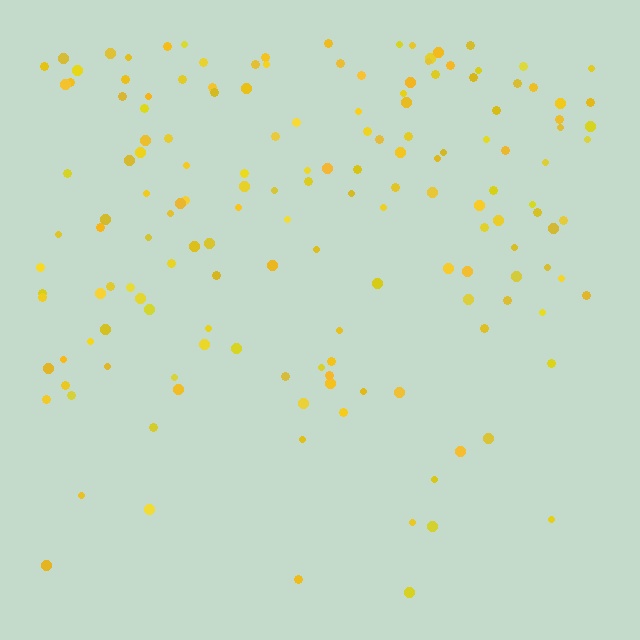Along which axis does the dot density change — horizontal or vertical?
Vertical.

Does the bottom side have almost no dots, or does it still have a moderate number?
Still a moderate number, just noticeably fewer than the top.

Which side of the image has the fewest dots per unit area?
The bottom.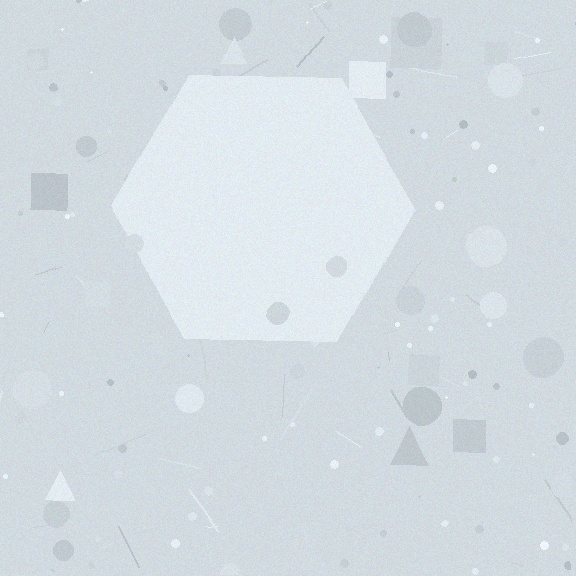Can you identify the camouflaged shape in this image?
The camouflaged shape is a hexagon.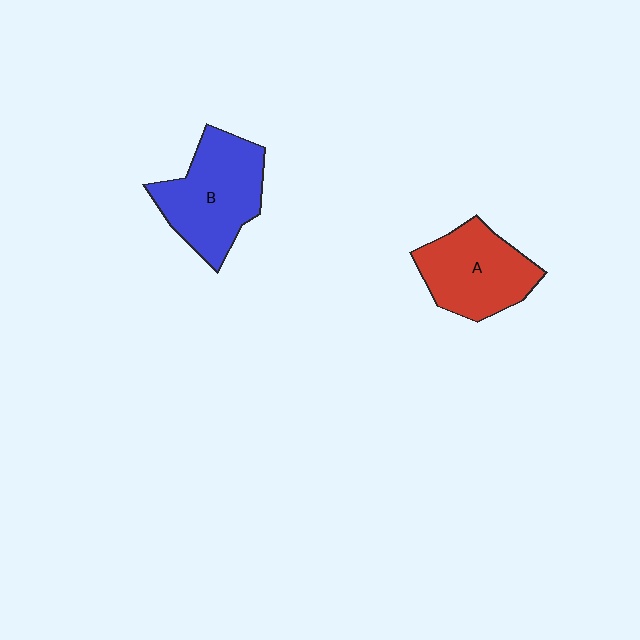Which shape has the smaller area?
Shape A (red).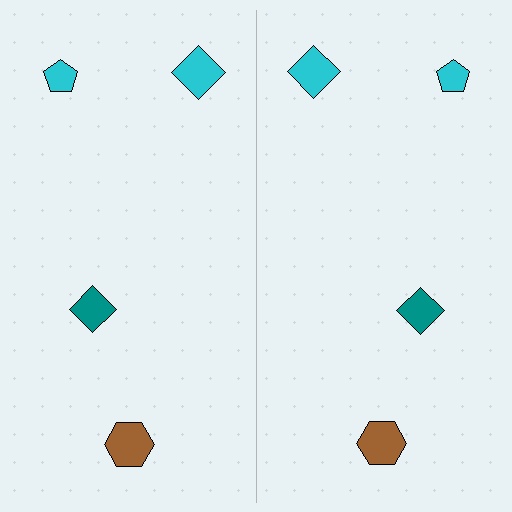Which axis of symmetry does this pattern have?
The pattern has a vertical axis of symmetry running through the center of the image.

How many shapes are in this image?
There are 8 shapes in this image.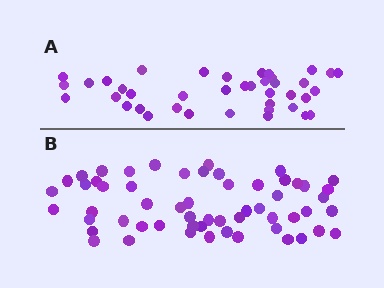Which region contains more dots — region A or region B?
Region B (the bottom region) has more dots.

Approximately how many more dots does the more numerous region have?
Region B has approximately 15 more dots than region A.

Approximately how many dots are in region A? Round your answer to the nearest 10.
About 40 dots.